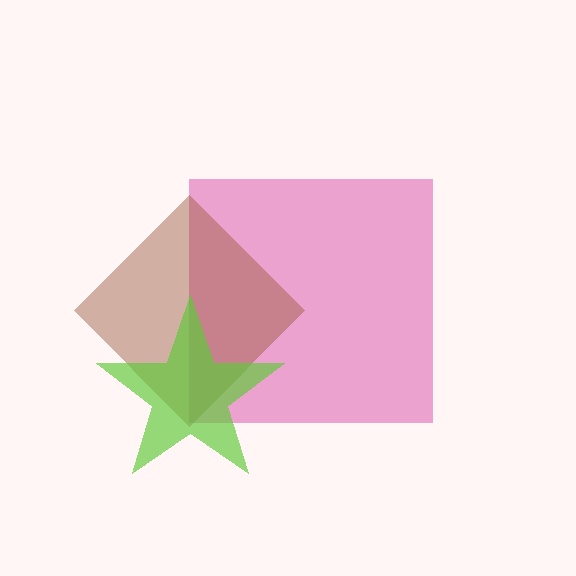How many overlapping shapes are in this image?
There are 3 overlapping shapes in the image.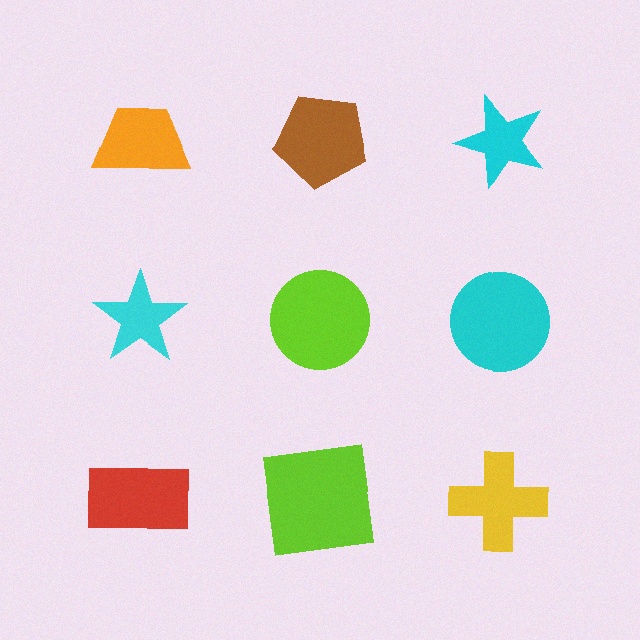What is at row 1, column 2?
A brown pentagon.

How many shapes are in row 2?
3 shapes.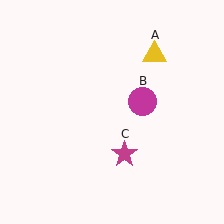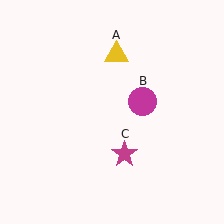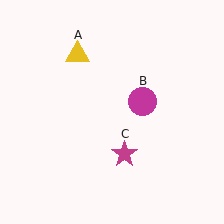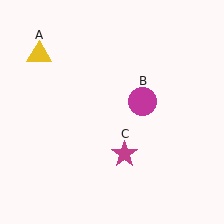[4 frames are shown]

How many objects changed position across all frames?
1 object changed position: yellow triangle (object A).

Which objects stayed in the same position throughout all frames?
Magenta circle (object B) and magenta star (object C) remained stationary.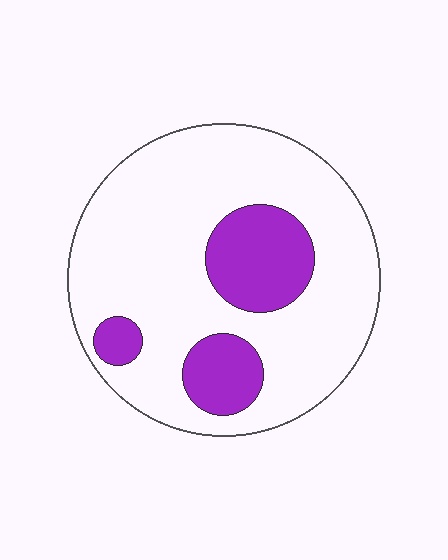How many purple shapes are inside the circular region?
3.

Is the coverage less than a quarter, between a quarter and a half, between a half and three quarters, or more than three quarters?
Less than a quarter.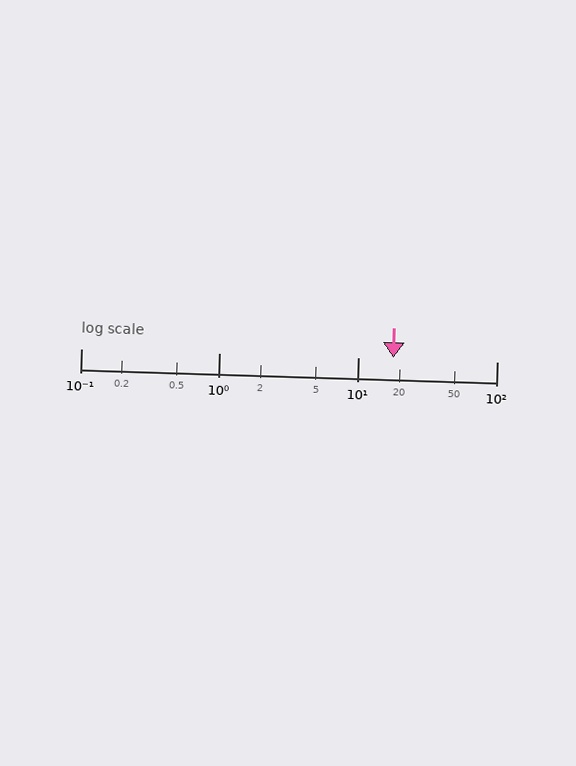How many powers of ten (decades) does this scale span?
The scale spans 3 decades, from 0.1 to 100.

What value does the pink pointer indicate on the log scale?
The pointer indicates approximately 18.